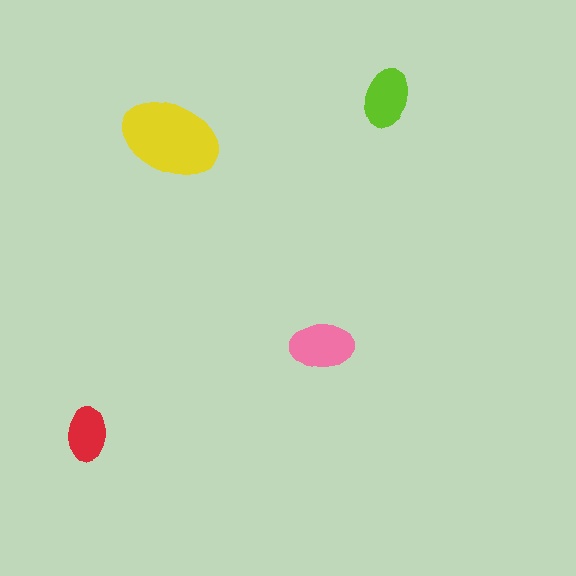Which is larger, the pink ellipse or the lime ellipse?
The pink one.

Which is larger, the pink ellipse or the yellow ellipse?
The yellow one.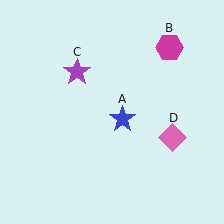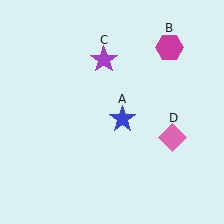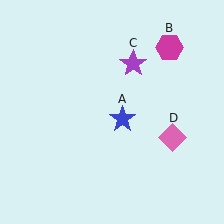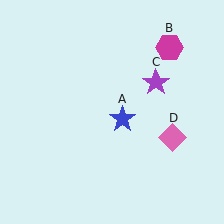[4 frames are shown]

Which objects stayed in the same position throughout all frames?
Blue star (object A) and magenta hexagon (object B) and pink diamond (object D) remained stationary.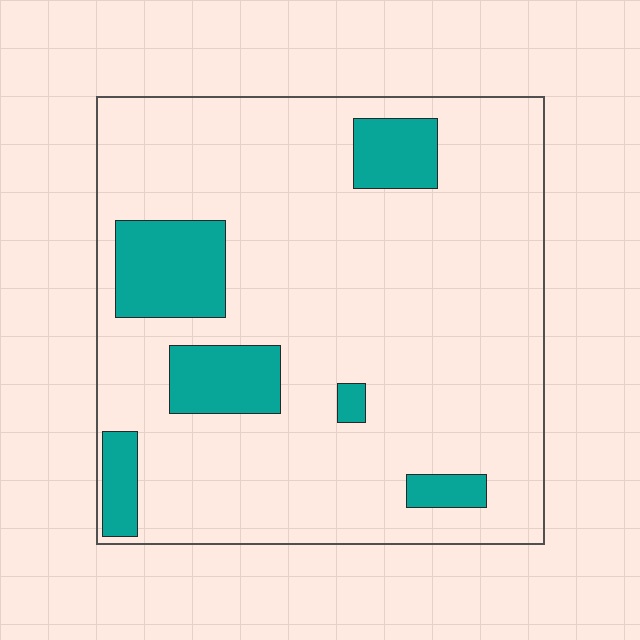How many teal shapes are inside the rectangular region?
6.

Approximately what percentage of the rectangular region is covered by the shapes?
Approximately 15%.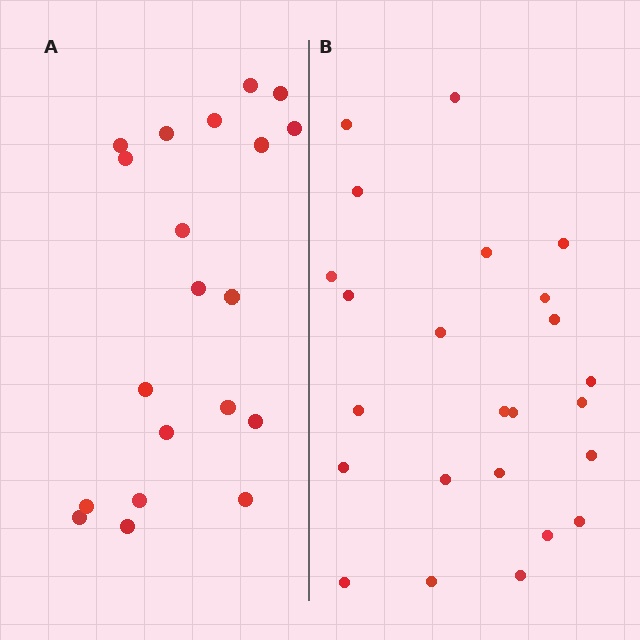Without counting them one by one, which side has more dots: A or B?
Region B (the right region) has more dots.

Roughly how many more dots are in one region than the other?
Region B has about 4 more dots than region A.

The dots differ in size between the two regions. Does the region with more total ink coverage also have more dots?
No. Region A has more total ink coverage because its dots are larger, but region B actually contains more individual dots. Total area can be misleading — the number of items is what matters here.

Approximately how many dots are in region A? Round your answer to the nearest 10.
About 20 dots.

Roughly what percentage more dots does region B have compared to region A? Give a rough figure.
About 20% more.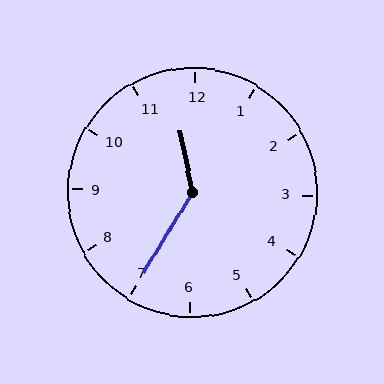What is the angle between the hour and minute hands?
Approximately 138 degrees.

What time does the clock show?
11:35.